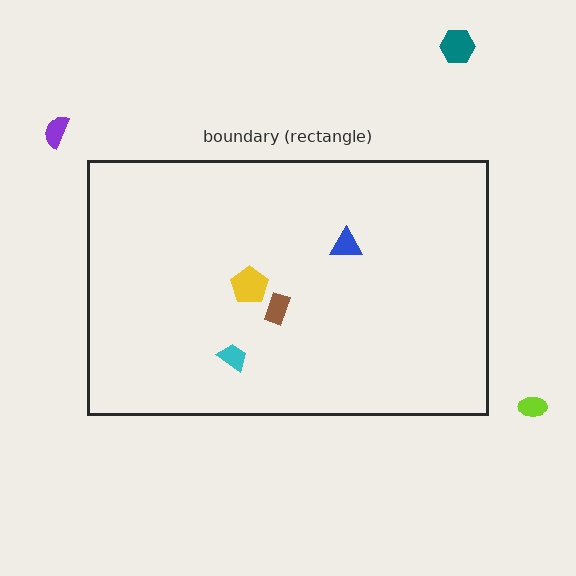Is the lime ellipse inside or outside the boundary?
Outside.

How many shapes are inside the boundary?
4 inside, 3 outside.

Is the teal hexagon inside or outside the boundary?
Outside.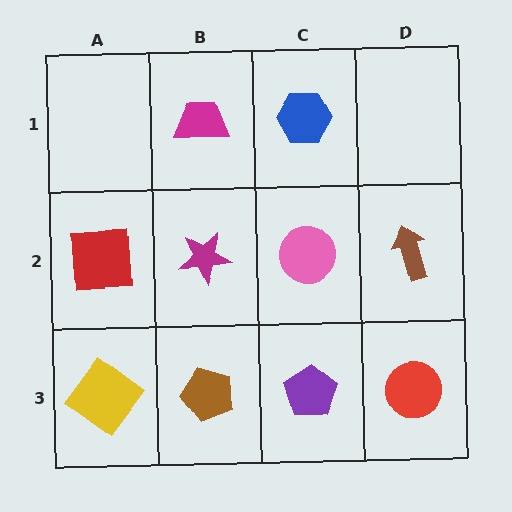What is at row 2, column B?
A magenta star.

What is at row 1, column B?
A magenta trapezoid.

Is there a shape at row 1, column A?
No, that cell is empty.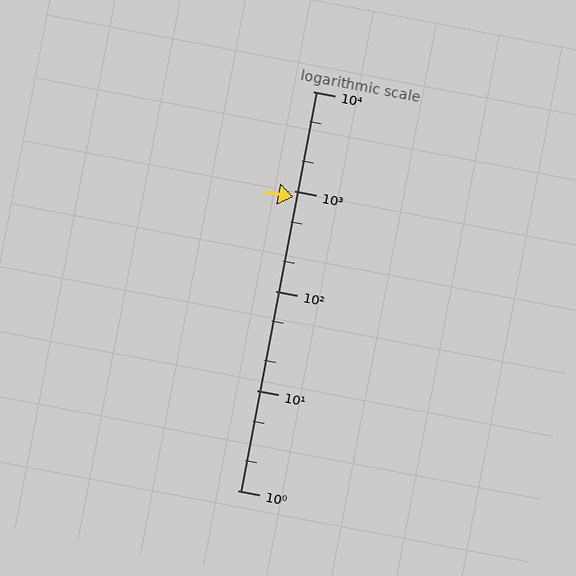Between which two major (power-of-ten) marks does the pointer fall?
The pointer is between 100 and 1000.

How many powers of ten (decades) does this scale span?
The scale spans 4 decades, from 1 to 10000.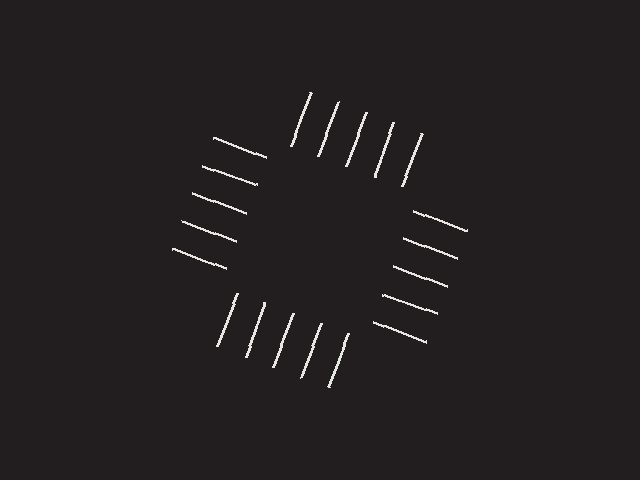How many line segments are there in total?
20 — 5 along each of the 4 edges.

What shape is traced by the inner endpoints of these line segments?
An illusory square — the line segments terminate on its edges but no continuous stroke is drawn.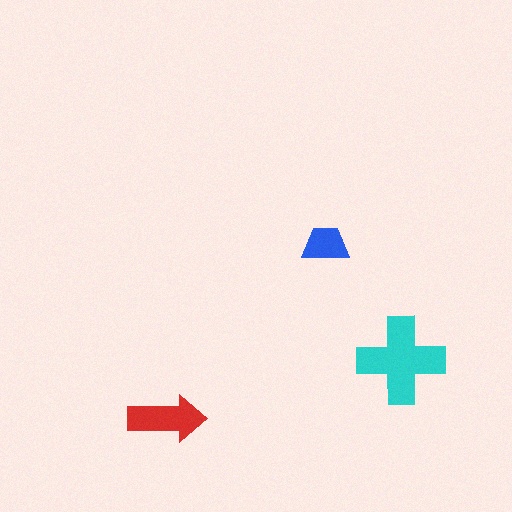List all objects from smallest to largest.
The blue trapezoid, the red arrow, the cyan cross.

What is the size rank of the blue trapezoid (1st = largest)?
3rd.